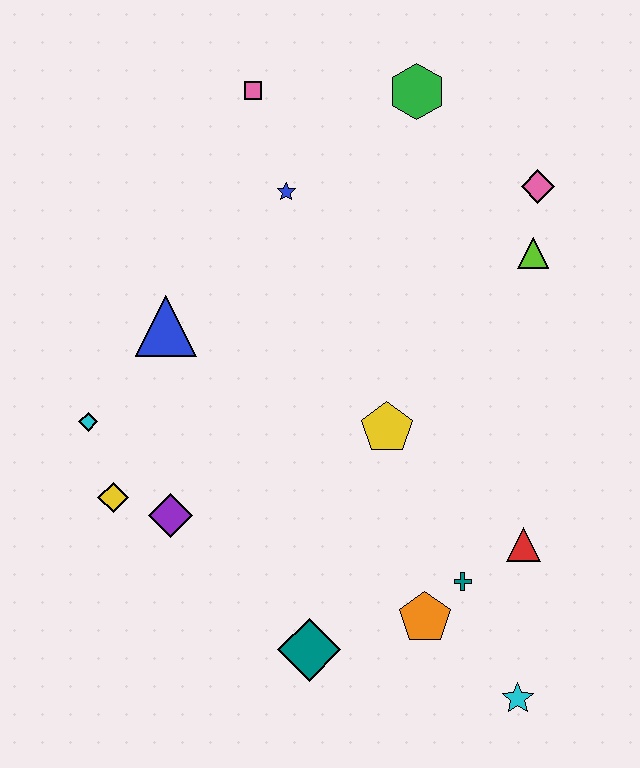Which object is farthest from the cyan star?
The pink square is farthest from the cyan star.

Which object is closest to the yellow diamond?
The purple diamond is closest to the yellow diamond.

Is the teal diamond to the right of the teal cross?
No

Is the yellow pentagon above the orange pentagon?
Yes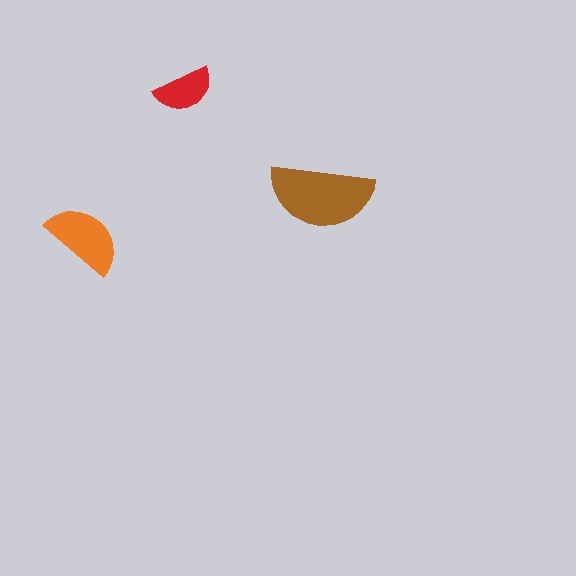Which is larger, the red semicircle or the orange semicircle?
The orange one.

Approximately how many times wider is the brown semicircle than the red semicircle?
About 1.5 times wider.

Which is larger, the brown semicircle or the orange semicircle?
The brown one.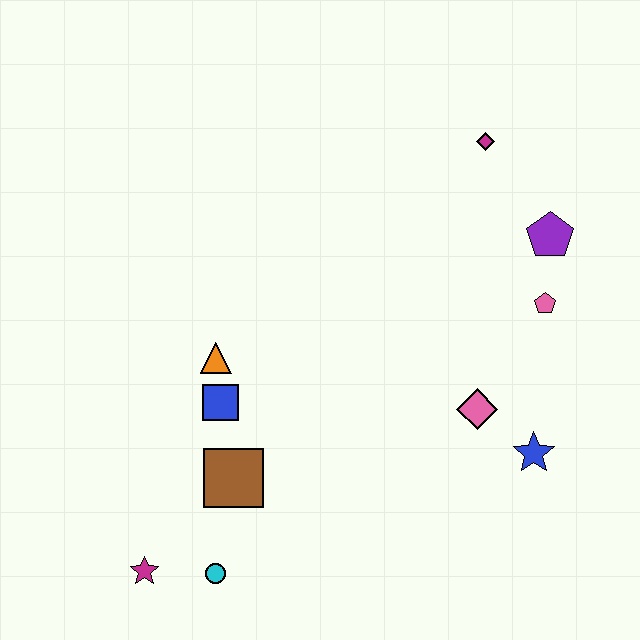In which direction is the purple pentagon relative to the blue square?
The purple pentagon is to the right of the blue square.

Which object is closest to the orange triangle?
The blue square is closest to the orange triangle.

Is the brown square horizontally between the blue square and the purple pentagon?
Yes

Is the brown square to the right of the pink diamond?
No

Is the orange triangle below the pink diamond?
No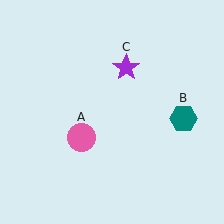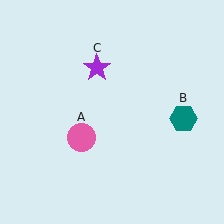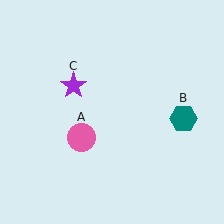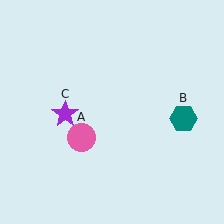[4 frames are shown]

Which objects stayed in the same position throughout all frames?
Pink circle (object A) and teal hexagon (object B) remained stationary.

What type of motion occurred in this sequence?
The purple star (object C) rotated counterclockwise around the center of the scene.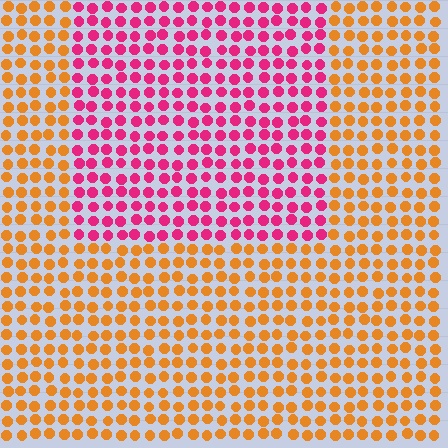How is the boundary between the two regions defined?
The boundary is defined purely by a slight shift in hue (about 59 degrees). Spacing, size, and orientation are identical on both sides.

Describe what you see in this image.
The image is filled with small orange elements in a uniform arrangement. A rectangle-shaped region is visible where the elements are tinted to a slightly different hue, forming a subtle color boundary.